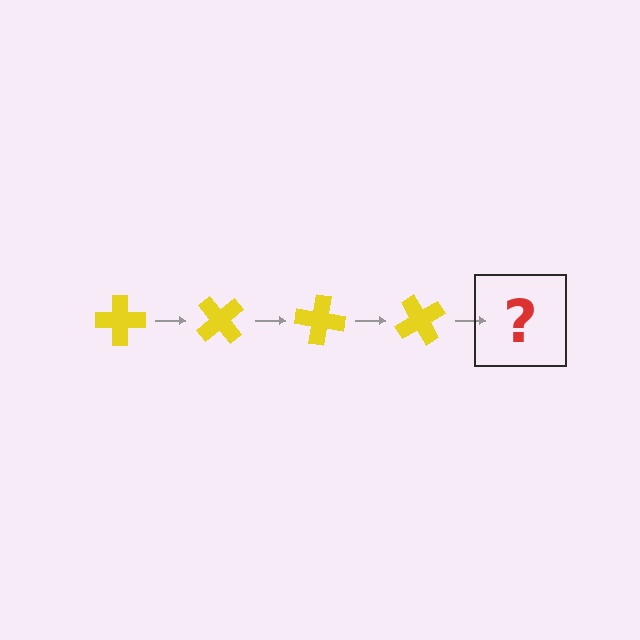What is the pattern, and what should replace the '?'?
The pattern is that the cross rotates 50 degrees each step. The '?' should be a yellow cross rotated 200 degrees.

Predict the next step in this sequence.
The next step is a yellow cross rotated 200 degrees.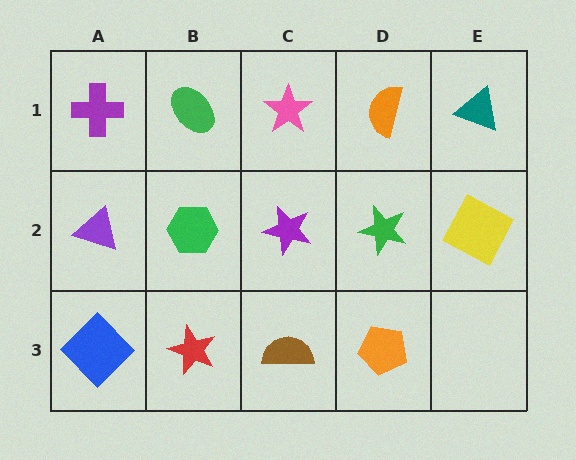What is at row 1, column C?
A pink star.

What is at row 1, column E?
A teal triangle.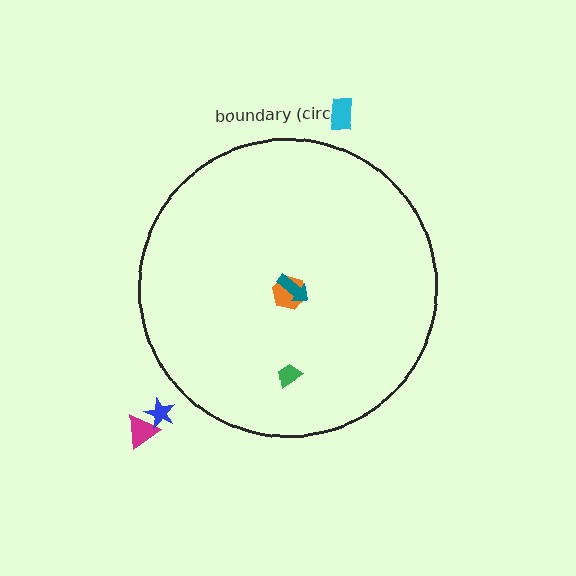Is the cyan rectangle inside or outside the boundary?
Outside.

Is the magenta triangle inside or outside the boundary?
Outside.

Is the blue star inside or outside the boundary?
Outside.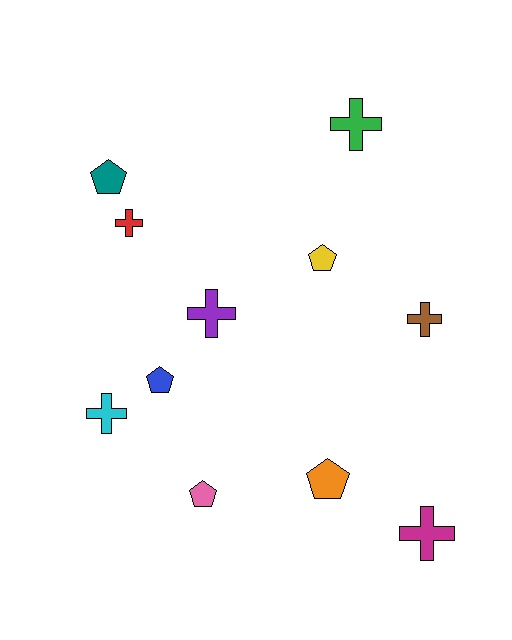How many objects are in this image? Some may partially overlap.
There are 11 objects.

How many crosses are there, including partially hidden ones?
There are 6 crosses.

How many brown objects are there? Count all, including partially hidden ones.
There is 1 brown object.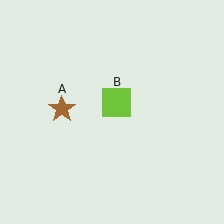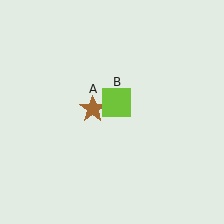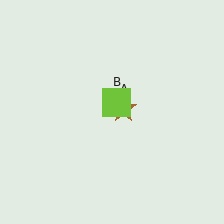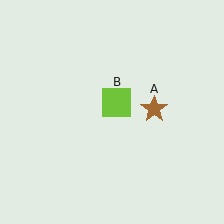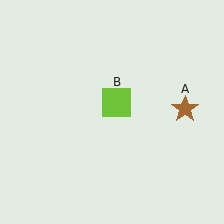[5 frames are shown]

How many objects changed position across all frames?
1 object changed position: brown star (object A).